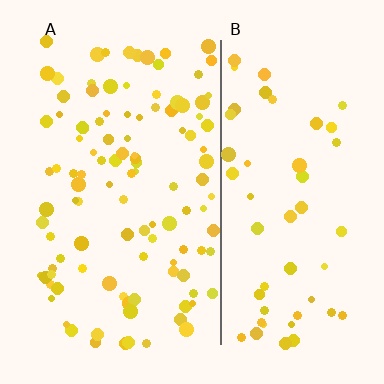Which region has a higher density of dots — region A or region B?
A (the left).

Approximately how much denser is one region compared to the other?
Approximately 2.0× — region A over region B.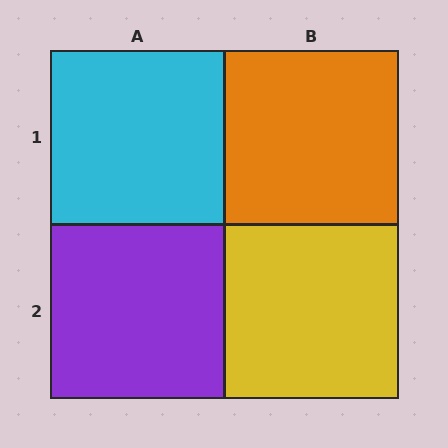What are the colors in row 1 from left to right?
Cyan, orange.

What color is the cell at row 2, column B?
Yellow.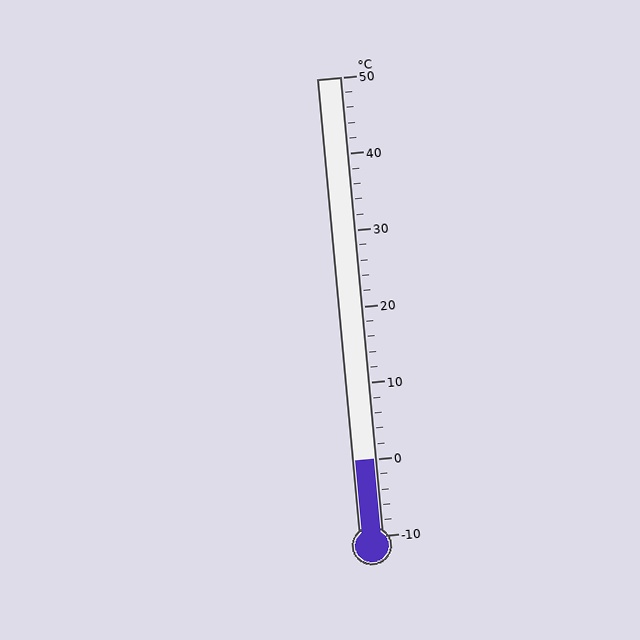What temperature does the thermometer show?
The thermometer shows approximately 0°C.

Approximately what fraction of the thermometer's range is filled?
The thermometer is filled to approximately 15% of its range.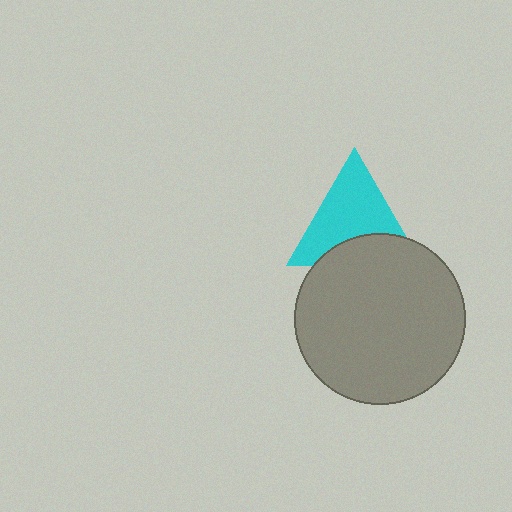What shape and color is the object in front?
The object in front is a gray circle.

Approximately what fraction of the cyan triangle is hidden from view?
Roughly 32% of the cyan triangle is hidden behind the gray circle.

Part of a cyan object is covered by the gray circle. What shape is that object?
It is a triangle.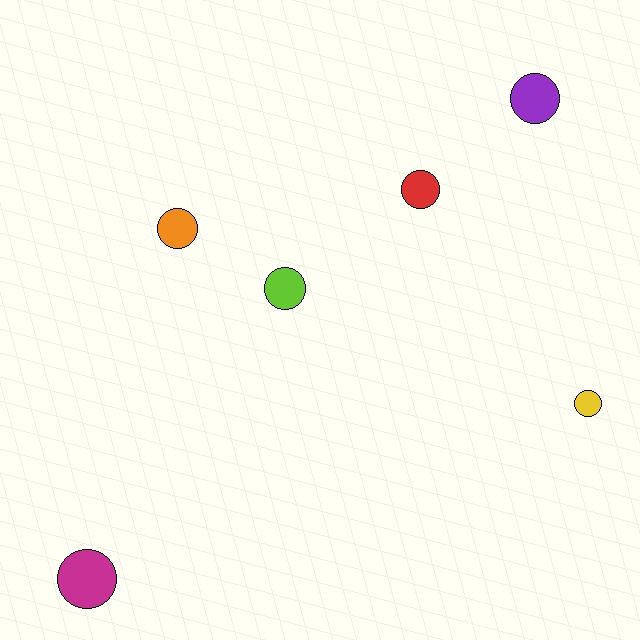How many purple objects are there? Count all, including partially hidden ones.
There is 1 purple object.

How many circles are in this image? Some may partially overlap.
There are 6 circles.